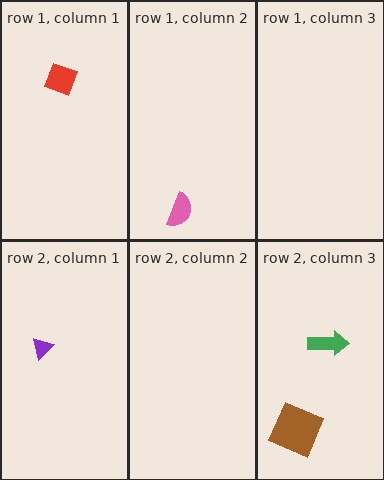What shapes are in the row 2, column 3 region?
The brown square, the green arrow.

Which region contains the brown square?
The row 2, column 3 region.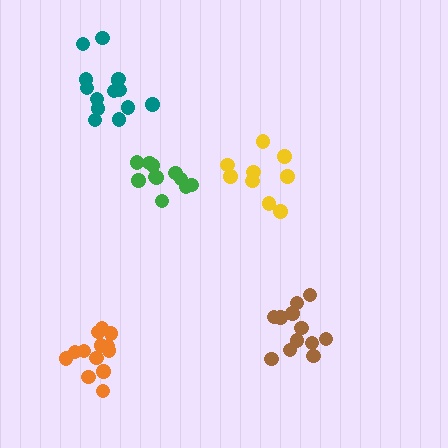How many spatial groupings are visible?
There are 5 spatial groupings.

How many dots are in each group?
Group 1: 13 dots, Group 2: 11 dots, Group 3: 14 dots, Group 4: 9 dots, Group 5: 12 dots (59 total).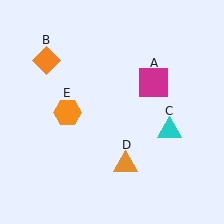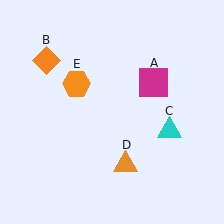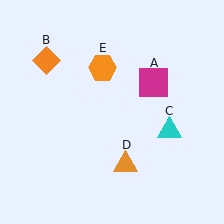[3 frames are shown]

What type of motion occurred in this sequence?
The orange hexagon (object E) rotated clockwise around the center of the scene.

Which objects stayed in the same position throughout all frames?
Magenta square (object A) and orange diamond (object B) and cyan triangle (object C) and orange triangle (object D) remained stationary.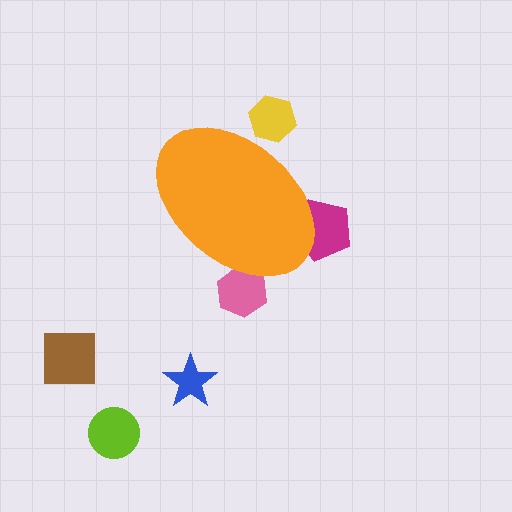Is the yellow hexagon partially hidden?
Yes, the yellow hexagon is partially hidden behind the orange ellipse.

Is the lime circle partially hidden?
No, the lime circle is fully visible.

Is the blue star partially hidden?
No, the blue star is fully visible.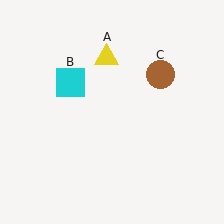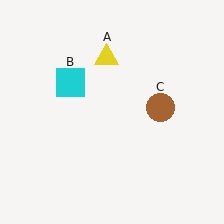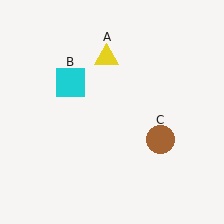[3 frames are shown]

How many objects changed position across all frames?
1 object changed position: brown circle (object C).